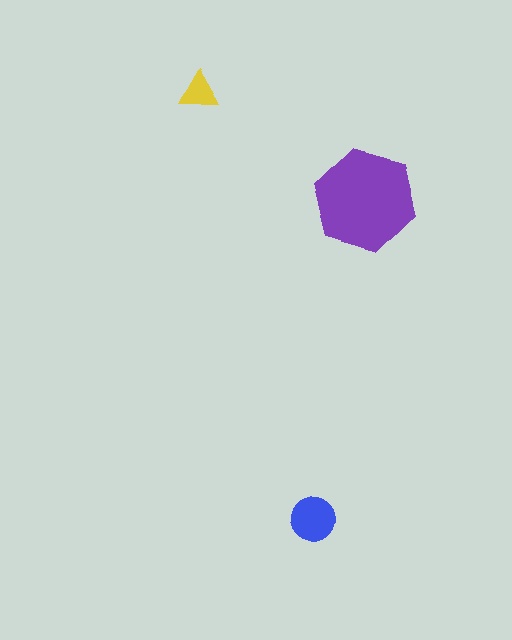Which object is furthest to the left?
The yellow triangle is leftmost.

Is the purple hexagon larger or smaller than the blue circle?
Larger.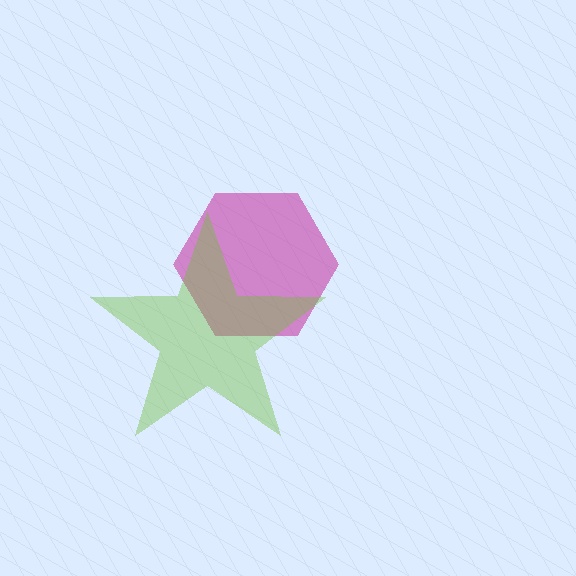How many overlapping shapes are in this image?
There are 2 overlapping shapes in the image.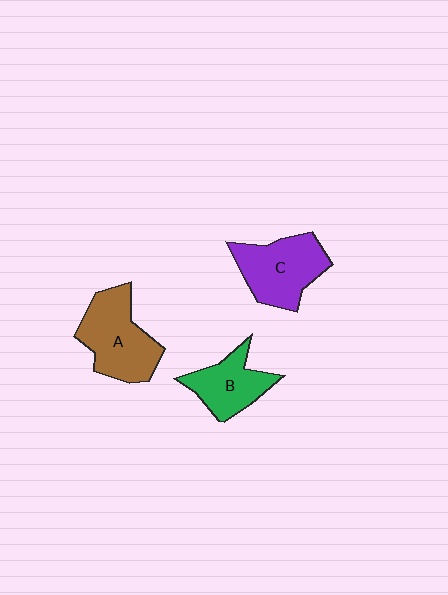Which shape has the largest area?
Shape A (brown).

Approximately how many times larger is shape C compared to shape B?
Approximately 1.3 times.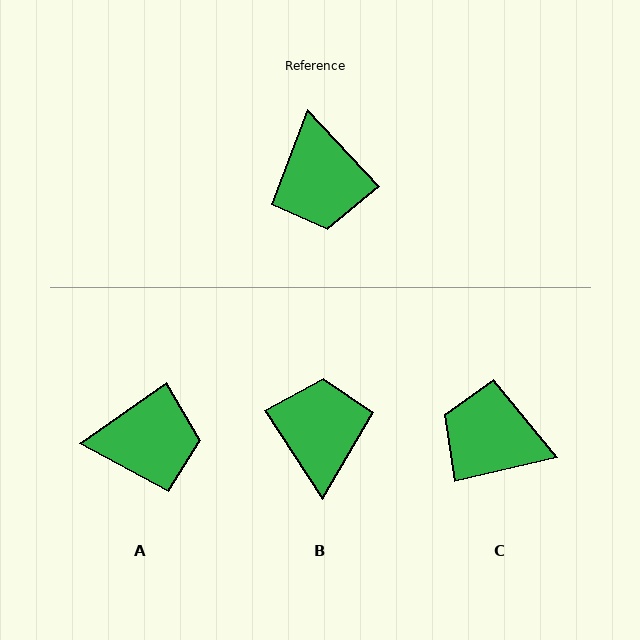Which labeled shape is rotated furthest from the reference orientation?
B, about 170 degrees away.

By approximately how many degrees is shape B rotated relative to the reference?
Approximately 170 degrees counter-clockwise.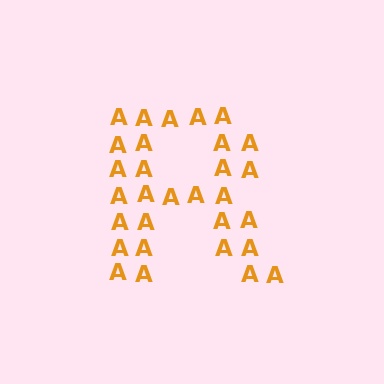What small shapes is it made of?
It is made of small letter A's.